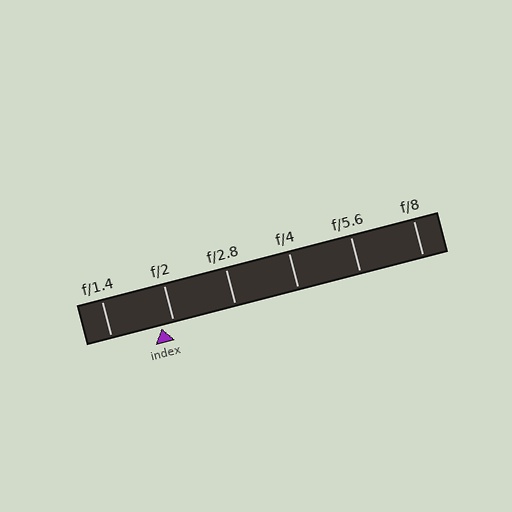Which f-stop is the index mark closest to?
The index mark is closest to f/2.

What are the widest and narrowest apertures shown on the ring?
The widest aperture shown is f/1.4 and the narrowest is f/8.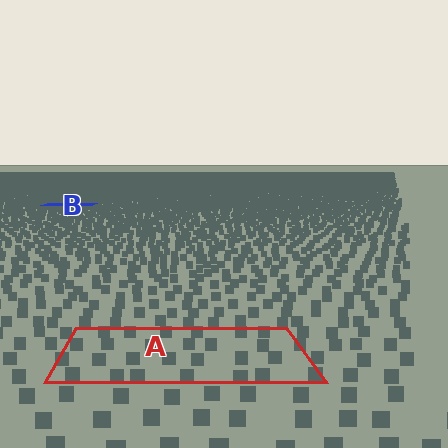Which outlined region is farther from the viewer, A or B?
Region B is farther from the viewer — the texture elements inside it appear smaller and more densely packed.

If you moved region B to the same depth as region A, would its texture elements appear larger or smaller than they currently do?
They would appear larger. At a closer depth, the same texture elements are projected at a bigger on-screen size.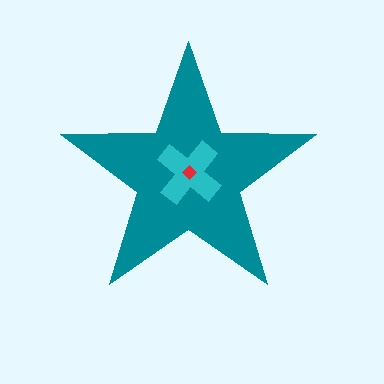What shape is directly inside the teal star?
The cyan cross.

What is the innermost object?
The red diamond.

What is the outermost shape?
The teal star.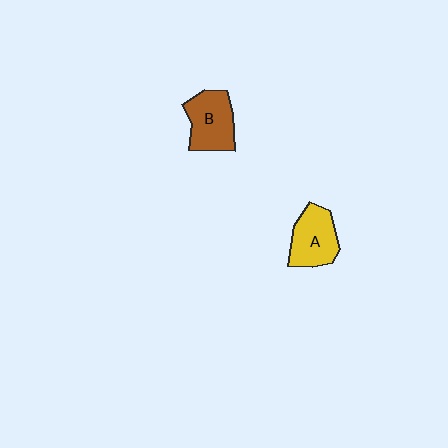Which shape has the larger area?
Shape B (brown).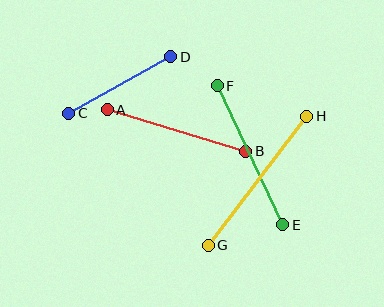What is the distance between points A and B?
The distance is approximately 144 pixels.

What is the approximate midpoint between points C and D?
The midpoint is at approximately (120, 85) pixels.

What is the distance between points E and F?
The distance is approximately 154 pixels.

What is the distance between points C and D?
The distance is approximately 117 pixels.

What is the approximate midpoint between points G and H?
The midpoint is at approximately (258, 181) pixels.